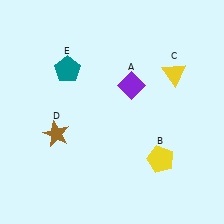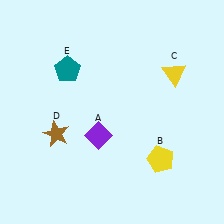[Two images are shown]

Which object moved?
The purple diamond (A) moved down.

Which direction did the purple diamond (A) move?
The purple diamond (A) moved down.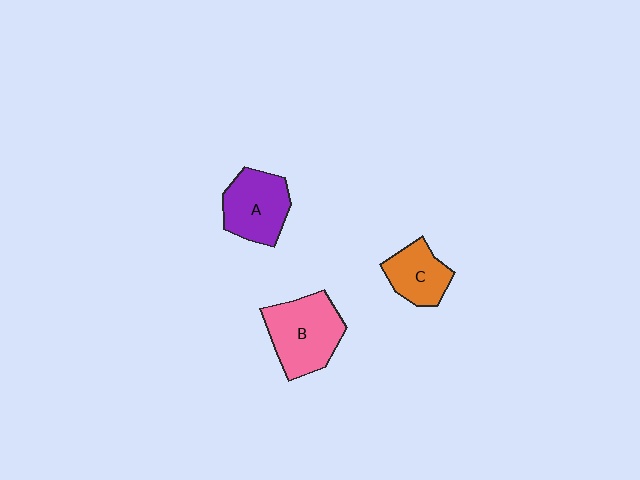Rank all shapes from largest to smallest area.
From largest to smallest: B (pink), A (purple), C (orange).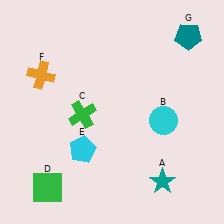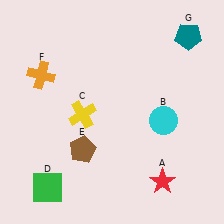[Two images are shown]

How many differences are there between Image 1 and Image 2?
There are 3 differences between the two images.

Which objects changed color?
A changed from teal to red. C changed from green to yellow. E changed from cyan to brown.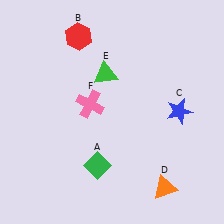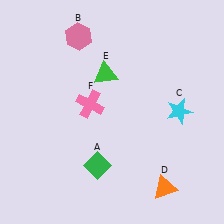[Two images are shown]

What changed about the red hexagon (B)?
In Image 1, B is red. In Image 2, it changed to pink.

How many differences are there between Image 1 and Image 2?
There are 2 differences between the two images.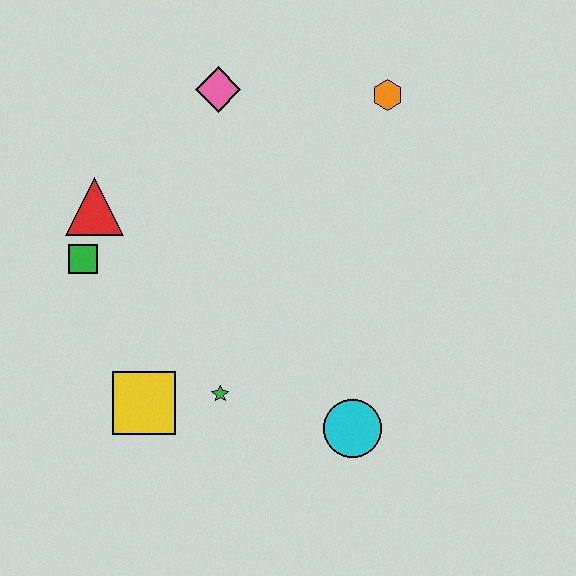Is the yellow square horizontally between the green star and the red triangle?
Yes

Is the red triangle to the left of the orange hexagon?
Yes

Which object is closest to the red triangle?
The green square is closest to the red triangle.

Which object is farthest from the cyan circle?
The pink diamond is farthest from the cyan circle.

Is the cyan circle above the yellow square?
No